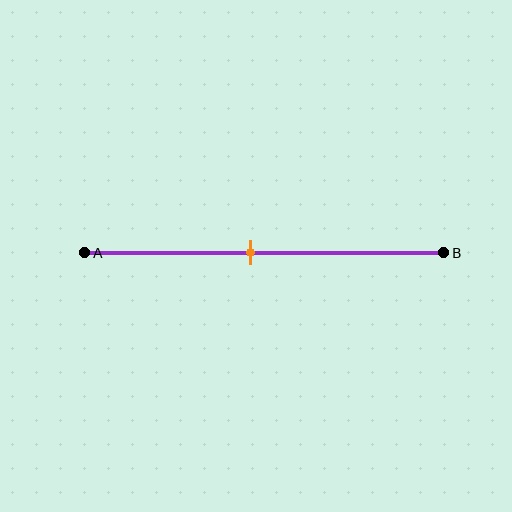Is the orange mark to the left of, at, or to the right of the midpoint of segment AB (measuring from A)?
The orange mark is to the left of the midpoint of segment AB.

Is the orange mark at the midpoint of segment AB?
No, the mark is at about 45% from A, not at the 50% midpoint.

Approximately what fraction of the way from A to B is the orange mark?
The orange mark is approximately 45% of the way from A to B.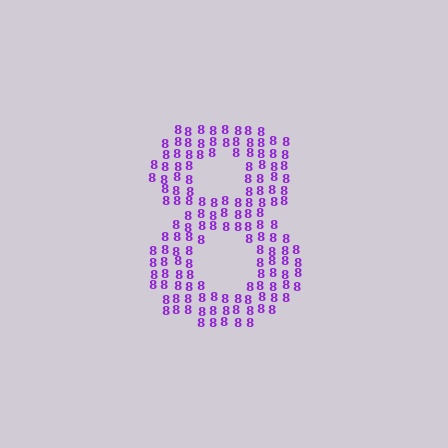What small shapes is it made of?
It is made of small digit 8's.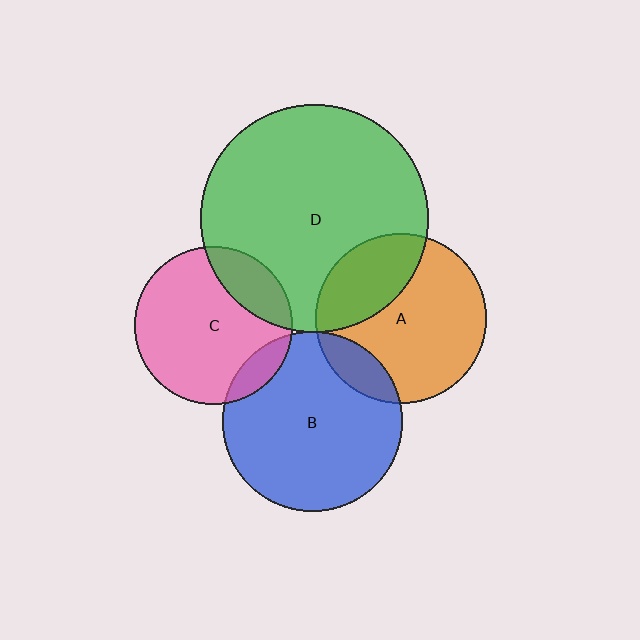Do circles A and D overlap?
Yes.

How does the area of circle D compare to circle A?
Approximately 1.8 times.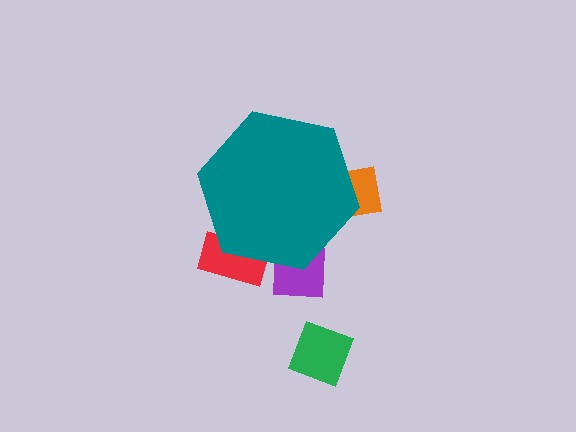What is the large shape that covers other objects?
A teal hexagon.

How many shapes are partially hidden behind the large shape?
3 shapes are partially hidden.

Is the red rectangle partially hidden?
Yes, the red rectangle is partially hidden behind the teal hexagon.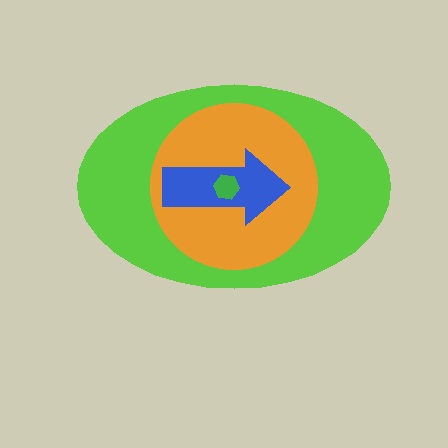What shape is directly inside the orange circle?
The blue arrow.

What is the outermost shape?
The lime ellipse.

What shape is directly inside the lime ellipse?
The orange circle.